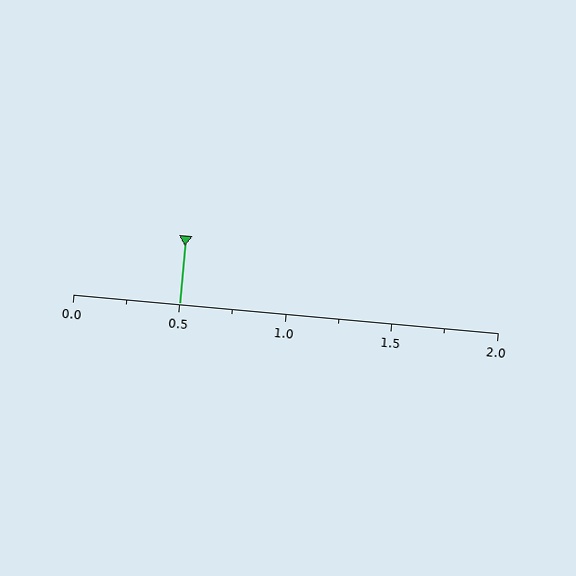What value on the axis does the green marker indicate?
The marker indicates approximately 0.5.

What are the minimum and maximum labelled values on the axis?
The axis runs from 0.0 to 2.0.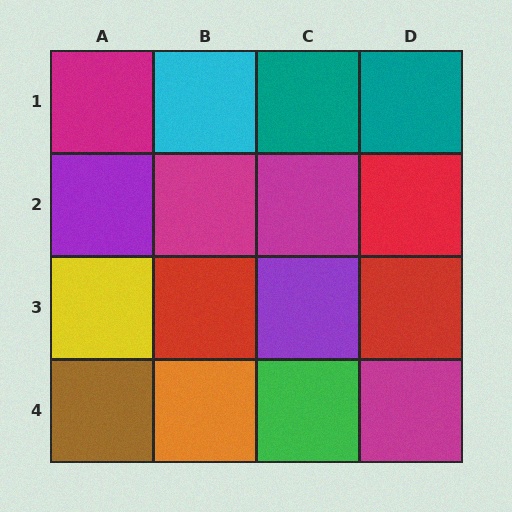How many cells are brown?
1 cell is brown.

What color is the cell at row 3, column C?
Purple.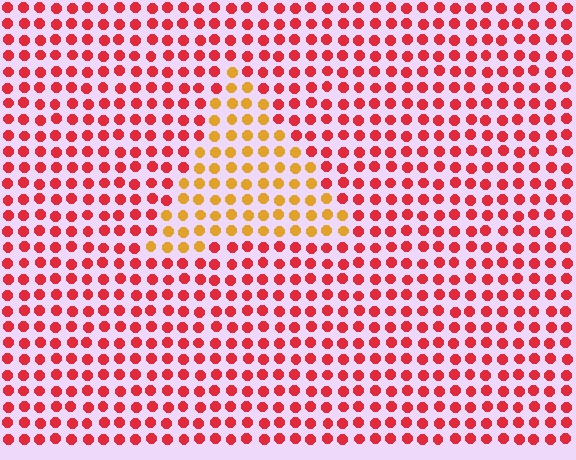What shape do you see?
I see a triangle.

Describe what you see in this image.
The image is filled with small red elements in a uniform arrangement. A triangle-shaped region is visible where the elements are tinted to a slightly different hue, forming a subtle color boundary.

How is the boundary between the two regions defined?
The boundary is defined purely by a slight shift in hue (about 45 degrees). Spacing, size, and orientation are identical on both sides.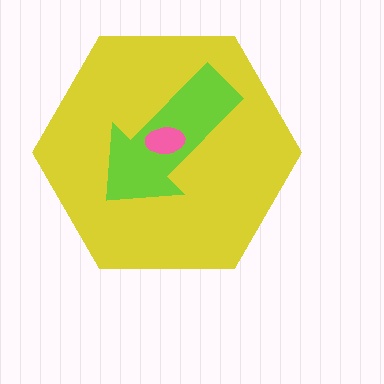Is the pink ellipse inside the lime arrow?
Yes.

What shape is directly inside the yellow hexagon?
The lime arrow.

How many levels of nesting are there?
3.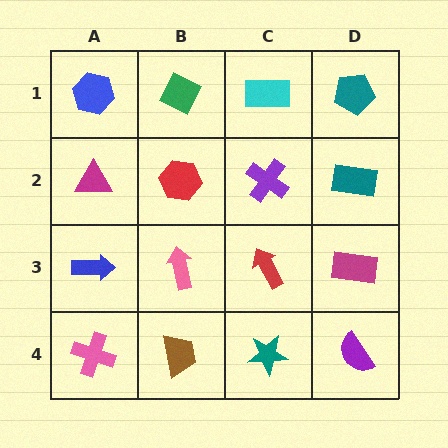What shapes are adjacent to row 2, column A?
A blue hexagon (row 1, column A), a blue arrow (row 3, column A), a red hexagon (row 2, column B).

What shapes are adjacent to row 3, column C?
A purple cross (row 2, column C), a teal star (row 4, column C), a pink arrow (row 3, column B), a magenta rectangle (row 3, column D).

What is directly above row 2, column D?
A teal pentagon.